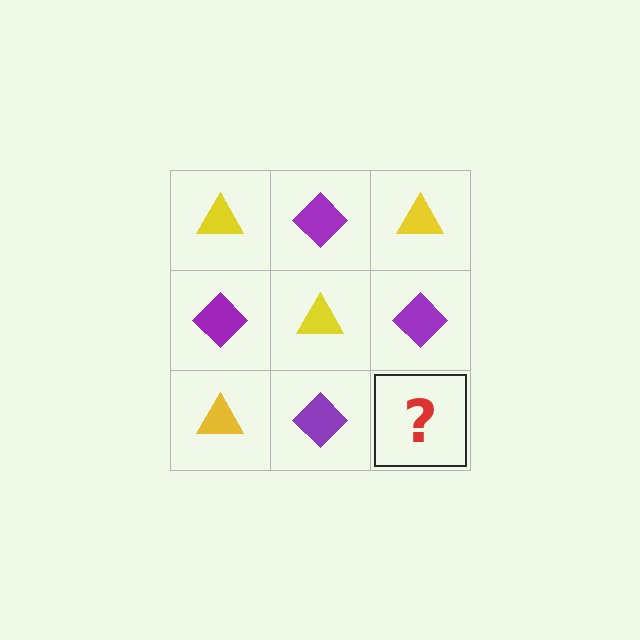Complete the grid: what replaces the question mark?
The question mark should be replaced with a yellow triangle.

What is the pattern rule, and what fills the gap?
The rule is that it alternates yellow triangle and purple diamond in a checkerboard pattern. The gap should be filled with a yellow triangle.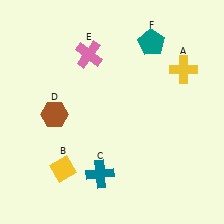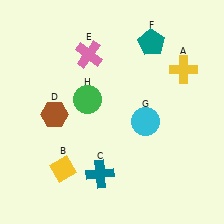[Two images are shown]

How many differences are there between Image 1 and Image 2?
There are 2 differences between the two images.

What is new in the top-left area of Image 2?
A green circle (H) was added in the top-left area of Image 2.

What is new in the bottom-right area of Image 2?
A cyan circle (G) was added in the bottom-right area of Image 2.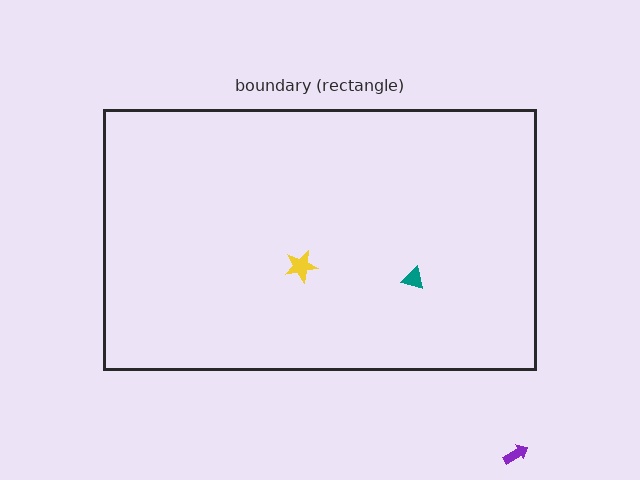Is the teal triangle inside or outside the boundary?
Inside.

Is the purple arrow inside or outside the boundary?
Outside.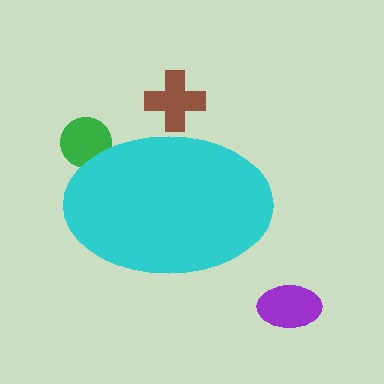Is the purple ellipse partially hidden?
No, the purple ellipse is fully visible.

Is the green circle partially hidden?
Yes, the green circle is partially hidden behind the cyan ellipse.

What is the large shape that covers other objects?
A cyan ellipse.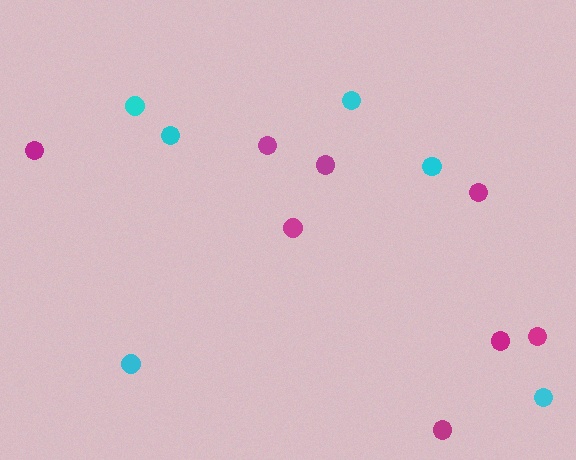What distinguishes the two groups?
There are 2 groups: one group of cyan circles (6) and one group of magenta circles (8).